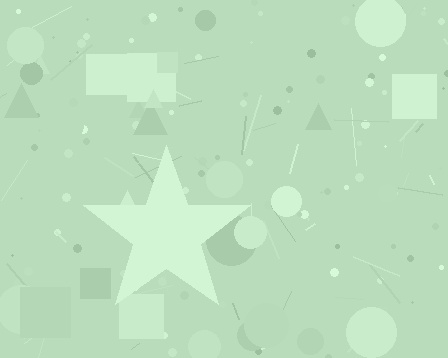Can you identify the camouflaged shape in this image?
The camouflaged shape is a star.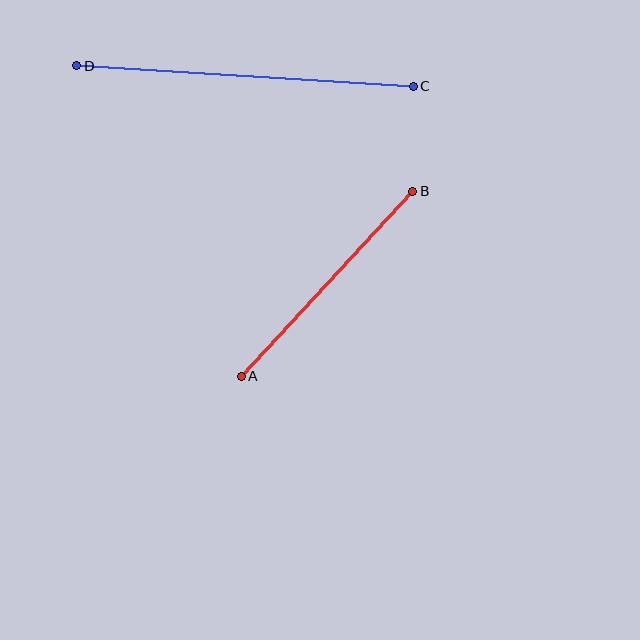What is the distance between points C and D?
The distance is approximately 337 pixels.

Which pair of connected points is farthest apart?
Points C and D are farthest apart.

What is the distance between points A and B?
The distance is approximately 252 pixels.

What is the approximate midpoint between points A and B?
The midpoint is at approximately (327, 284) pixels.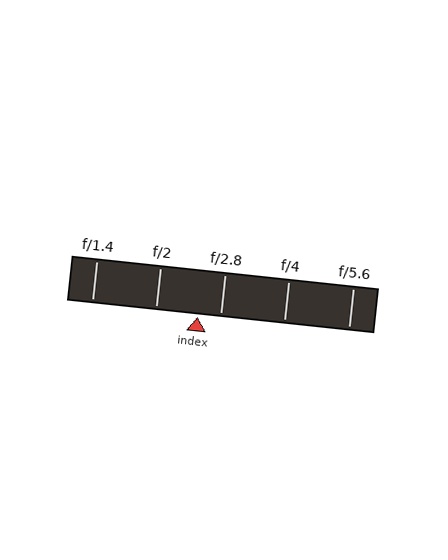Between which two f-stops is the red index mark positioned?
The index mark is between f/2 and f/2.8.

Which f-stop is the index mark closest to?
The index mark is closest to f/2.8.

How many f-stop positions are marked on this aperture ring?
There are 5 f-stop positions marked.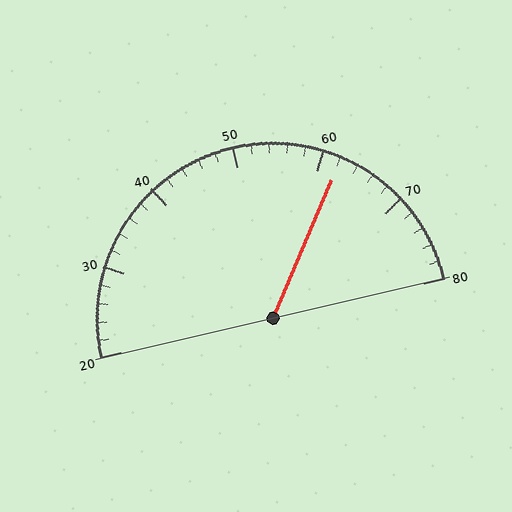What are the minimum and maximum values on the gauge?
The gauge ranges from 20 to 80.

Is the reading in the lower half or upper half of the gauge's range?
The reading is in the upper half of the range (20 to 80).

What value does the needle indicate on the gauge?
The needle indicates approximately 62.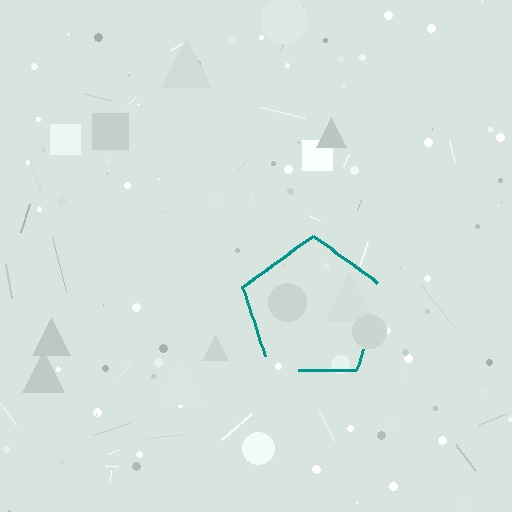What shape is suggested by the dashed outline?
The dashed outline suggests a pentagon.